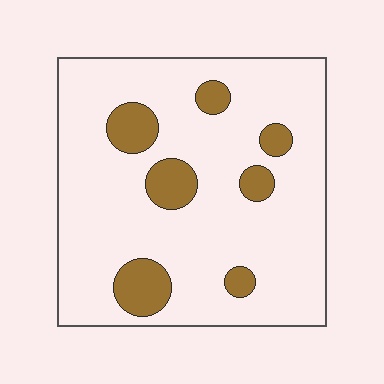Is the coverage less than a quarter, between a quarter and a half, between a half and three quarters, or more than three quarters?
Less than a quarter.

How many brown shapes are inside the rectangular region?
7.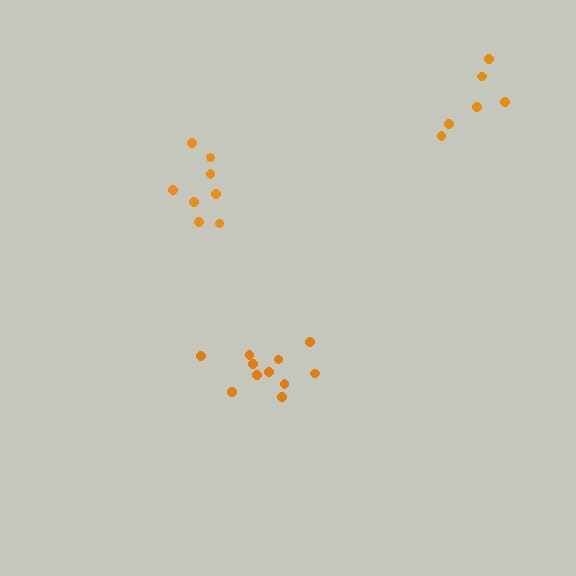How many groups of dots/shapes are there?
There are 3 groups.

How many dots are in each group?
Group 1: 11 dots, Group 2: 6 dots, Group 3: 8 dots (25 total).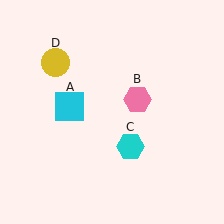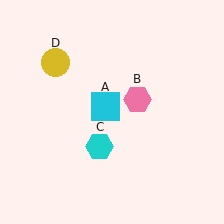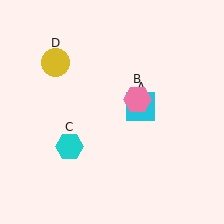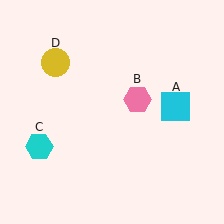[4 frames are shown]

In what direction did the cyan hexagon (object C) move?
The cyan hexagon (object C) moved left.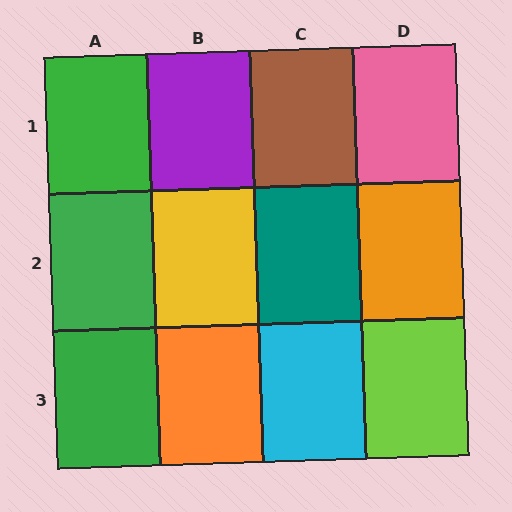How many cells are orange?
2 cells are orange.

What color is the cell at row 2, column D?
Orange.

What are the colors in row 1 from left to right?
Green, purple, brown, pink.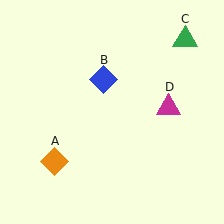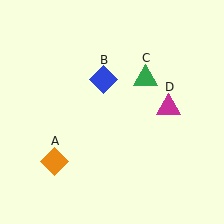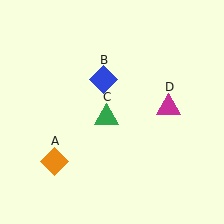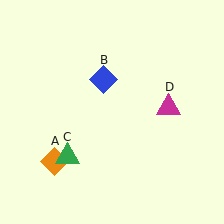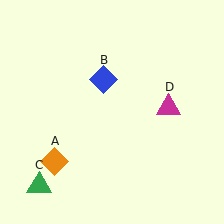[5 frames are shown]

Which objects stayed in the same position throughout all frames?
Orange diamond (object A) and blue diamond (object B) and magenta triangle (object D) remained stationary.